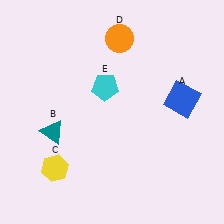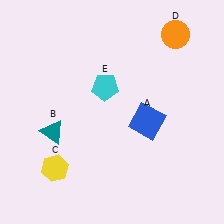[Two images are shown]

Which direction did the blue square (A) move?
The blue square (A) moved left.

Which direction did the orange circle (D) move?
The orange circle (D) moved right.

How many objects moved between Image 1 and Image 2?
2 objects moved between the two images.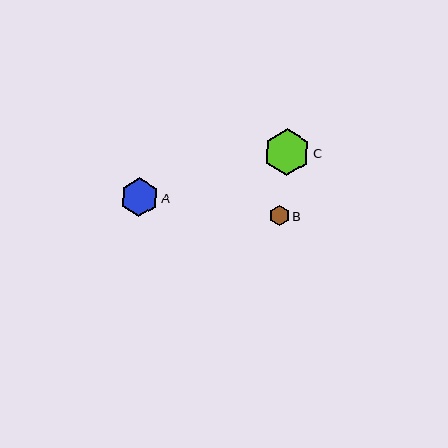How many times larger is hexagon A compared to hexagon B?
Hexagon A is approximately 1.9 times the size of hexagon B.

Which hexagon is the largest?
Hexagon C is the largest with a size of approximately 47 pixels.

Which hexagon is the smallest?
Hexagon B is the smallest with a size of approximately 21 pixels.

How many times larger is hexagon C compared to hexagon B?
Hexagon C is approximately 2.2 times the size of hexagon B.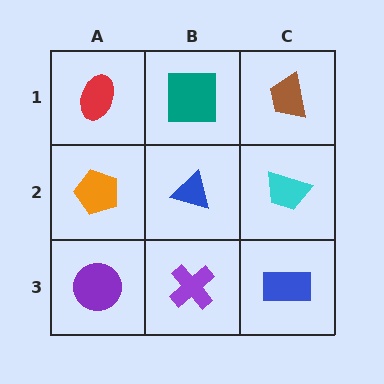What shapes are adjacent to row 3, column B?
A blue triangle (row 2, column B), a purple circle (row 3, column A), a blue rectangle (row 3, column C).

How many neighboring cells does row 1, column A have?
2.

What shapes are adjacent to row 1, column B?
A blue triangle (row 2, column B), a red ellipse (row 1, column A), a brown trapezoid (row 1, column C).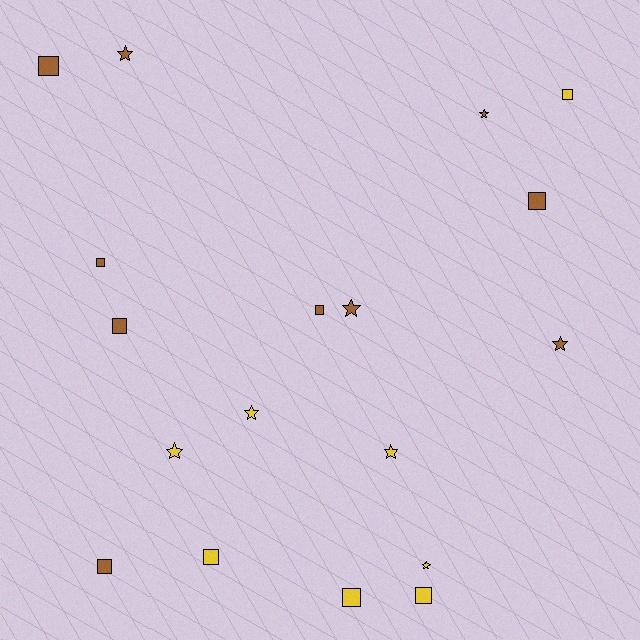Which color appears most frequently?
Brown, with 10 objects.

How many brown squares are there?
There are 6 brown squares.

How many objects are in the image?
There are 18 objects.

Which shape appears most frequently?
Square, with 10 objects.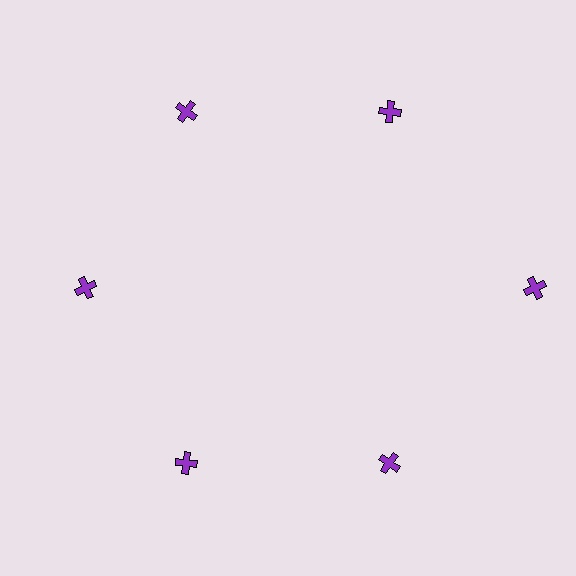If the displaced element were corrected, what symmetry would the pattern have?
It would have 6-fold rotational symmetry — the pattern would map onto itself every 60 degrees.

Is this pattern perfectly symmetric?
No. The 6 purple crosses are arranged in a ring, but one element near the 3 o'clock position is pushed outward from the center, breaking the 6-fold rotational symmetry.